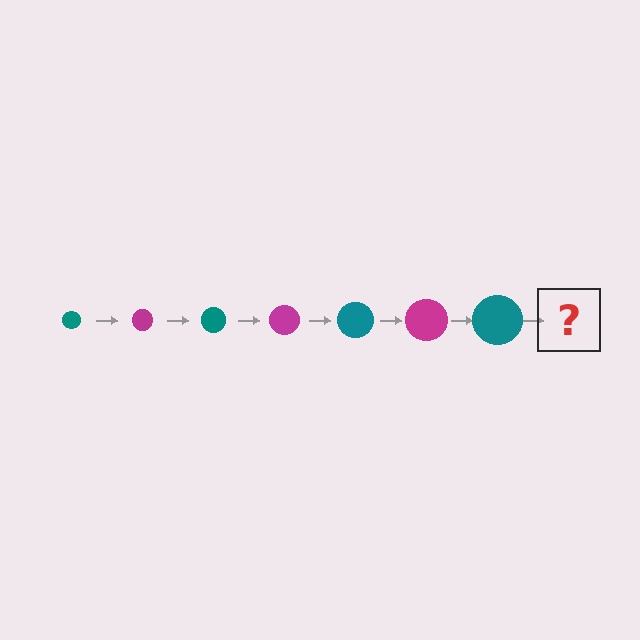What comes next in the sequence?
The next element should be a magenta circle, larger than the previous one.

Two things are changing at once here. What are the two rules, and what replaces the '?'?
The two rules are that the circle grows larger each step and the color cycles through teal and magenta. The '?' should be a magenta circle, larger than the previous one.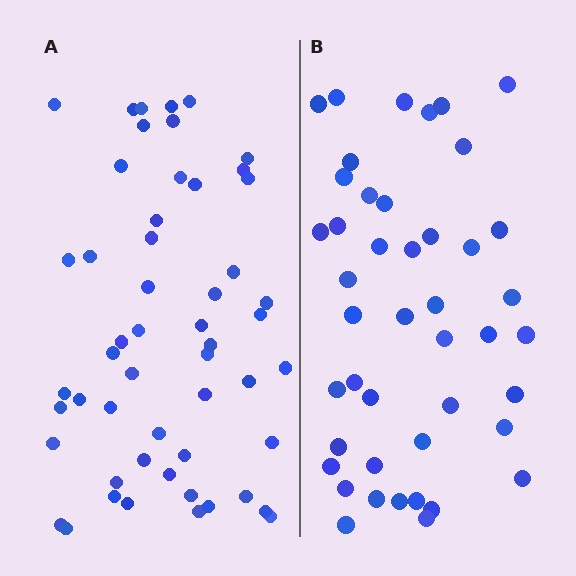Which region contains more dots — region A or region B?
Region A (the left region) has more dots.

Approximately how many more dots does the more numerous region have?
Region A has roughly 8 or so more dots than region B.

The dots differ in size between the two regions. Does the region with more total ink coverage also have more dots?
No. Region B has more total ink coverage because its dots are larger, but region A actually contains more individual dots. Total area can be misleading — the number of items is what matters here.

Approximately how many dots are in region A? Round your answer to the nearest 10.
About 50 dots. (The exact count is 53, which rounds to 50.)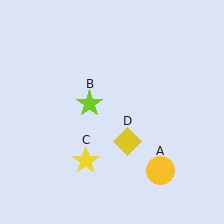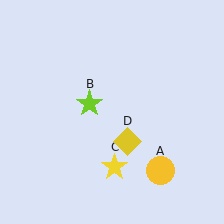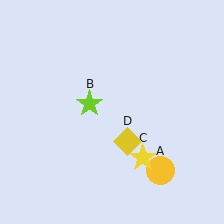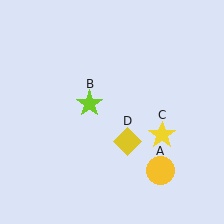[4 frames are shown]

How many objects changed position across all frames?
1 object changed position: yellow star (object C).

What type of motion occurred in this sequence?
The yellow star (object C) rotated counterclockwise around the center of the scene.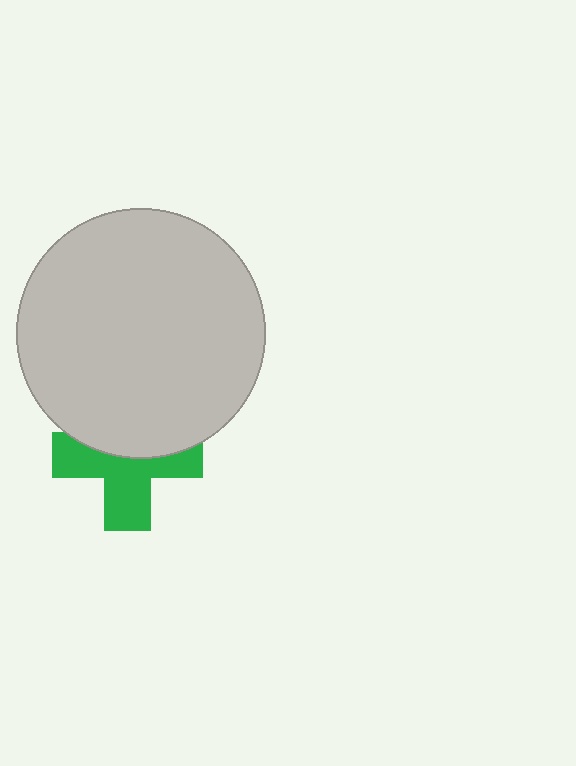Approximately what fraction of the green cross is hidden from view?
Roughly 44% of the green cross is hidden behind the light gray circle.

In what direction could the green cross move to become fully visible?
The green cross could move down. That would shift it out from behind the light gray circle entirely.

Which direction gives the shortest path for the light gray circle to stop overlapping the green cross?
Moving up gives the shortest separation.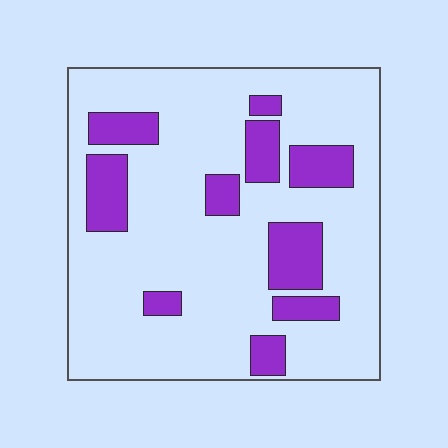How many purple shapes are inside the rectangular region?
10.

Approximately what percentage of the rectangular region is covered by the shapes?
Approximately 20%.